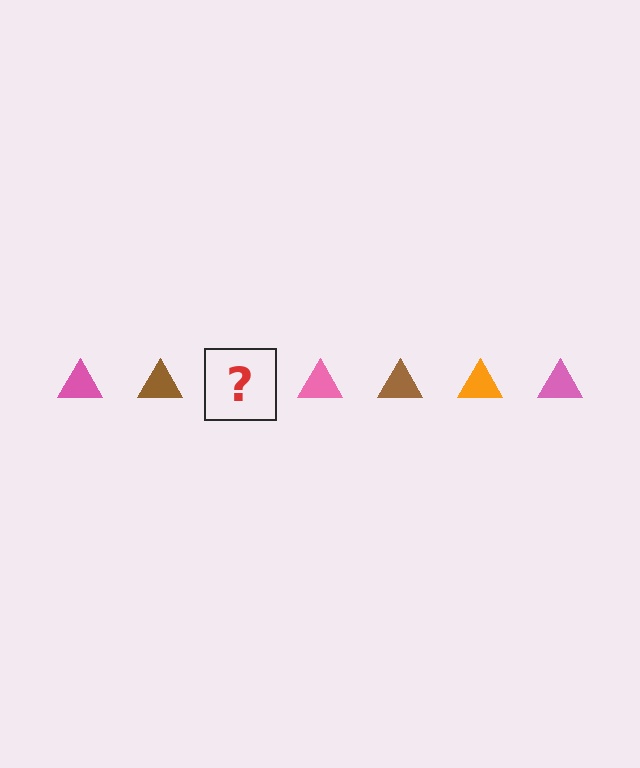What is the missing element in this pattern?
The missing element is an orange triangle.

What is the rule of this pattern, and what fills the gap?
The rule is that the pattern cycles through pink, brown, orange triangles. The gap should be filled with an orange triangle.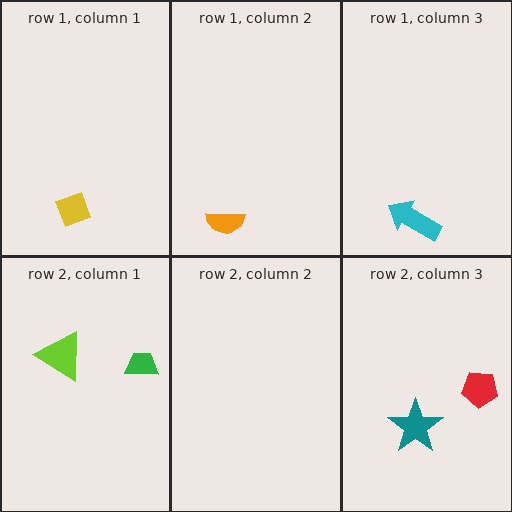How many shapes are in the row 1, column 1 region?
1.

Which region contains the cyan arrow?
The row 1, column 3 region.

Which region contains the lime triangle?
The row 2, column 1 region.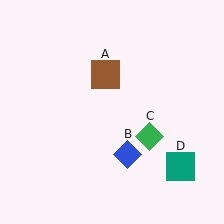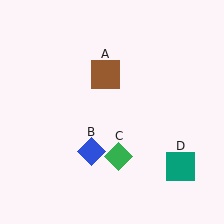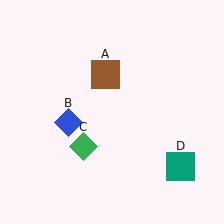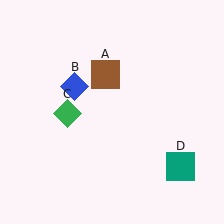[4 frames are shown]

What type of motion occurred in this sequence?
The blue diamond (object B), green diamond (object C) rotated clockwise around the center of the scene.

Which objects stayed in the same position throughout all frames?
Brown square (object A) and teal square (object D) remained stationary.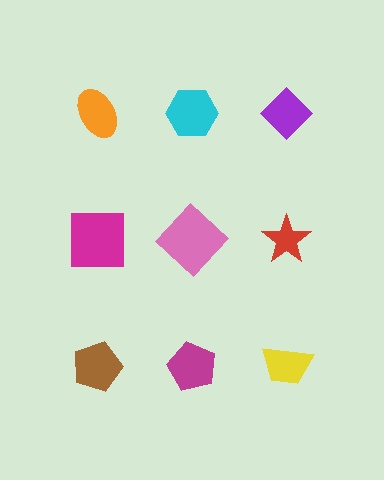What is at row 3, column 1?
A brown pentagon.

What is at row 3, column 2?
A magenta pentagon.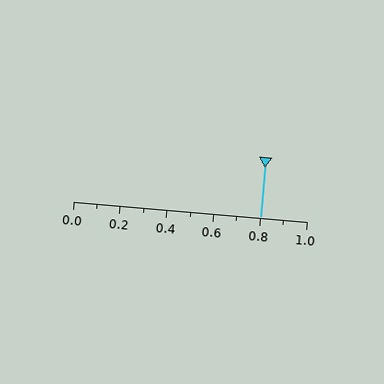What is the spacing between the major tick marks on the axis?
The major ticks are spaced 0.2 apart.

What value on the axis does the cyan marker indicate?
The marker indicates approximately 0.8.